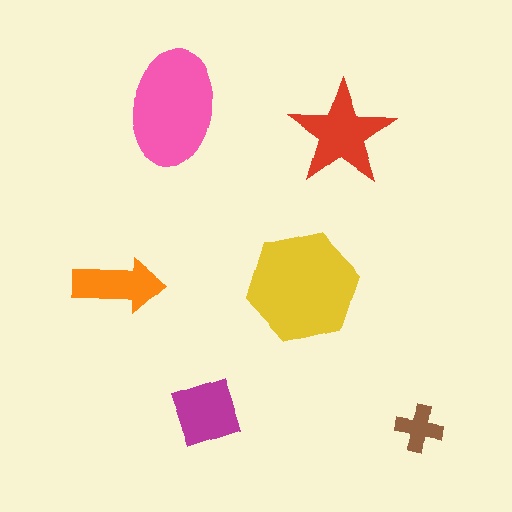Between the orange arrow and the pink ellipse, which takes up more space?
The pink ellipse.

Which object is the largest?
The yellow hexagon.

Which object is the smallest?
The brown cross.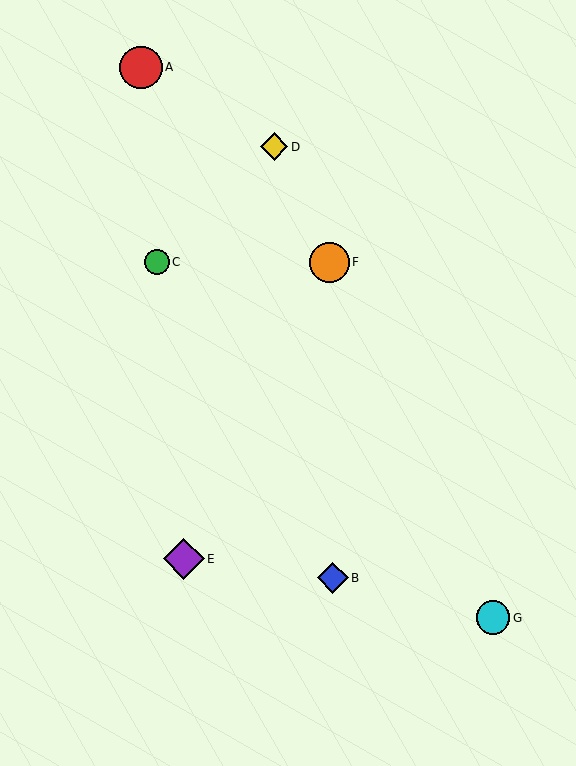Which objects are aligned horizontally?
Objects C, F are aligned horizontally.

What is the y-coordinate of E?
Object E is at y≈559.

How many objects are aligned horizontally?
2 objects (C, F) are aligned horizontally.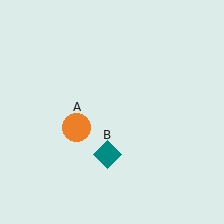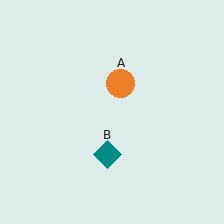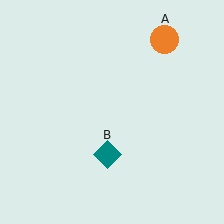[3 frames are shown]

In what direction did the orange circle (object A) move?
The orange circle (object A) moved up and to the right.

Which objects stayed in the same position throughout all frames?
Teal diamond (object B) remained stationary.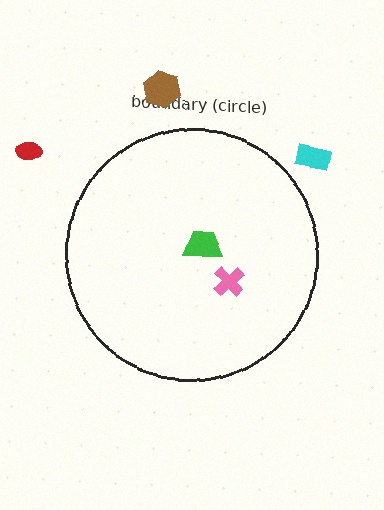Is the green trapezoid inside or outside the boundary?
Inside.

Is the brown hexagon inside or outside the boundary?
Outside.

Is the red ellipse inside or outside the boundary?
Outside.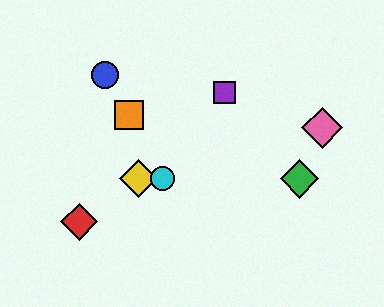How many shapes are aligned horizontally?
3 shapes (the green diamond, the yellow diamond, the cyan circle) are aligned horizontally.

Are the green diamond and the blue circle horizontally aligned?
No, the green diamond is at y≈179 and the blue circle is at y≈75.